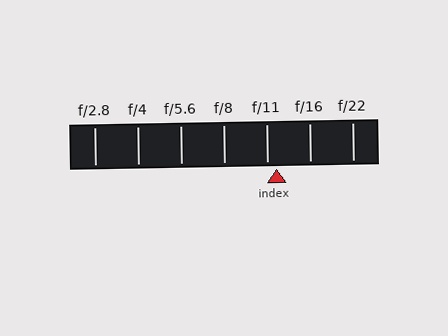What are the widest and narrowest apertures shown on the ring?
The widest aperture shown is f/2.8 and the narrowest is f/22.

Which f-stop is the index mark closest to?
The index mark is closest to f/11.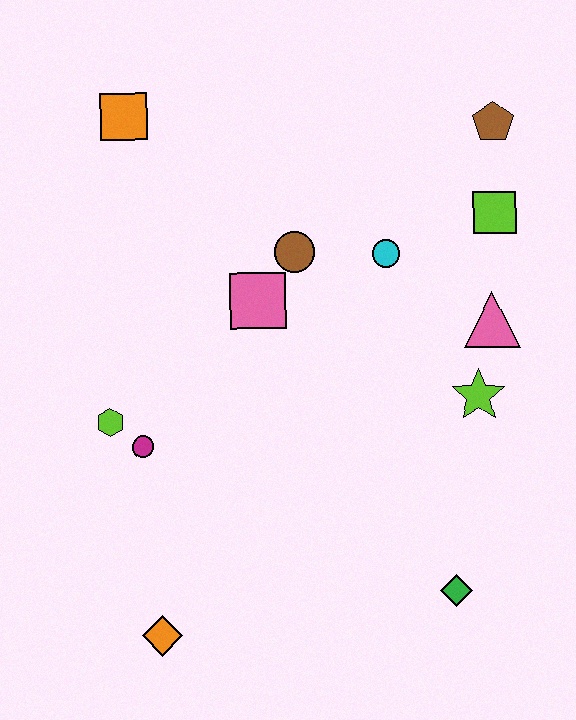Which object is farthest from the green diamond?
The orange square is farthest from the green diamond.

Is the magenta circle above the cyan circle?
No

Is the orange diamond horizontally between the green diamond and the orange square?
Yes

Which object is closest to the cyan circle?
The brown circle is closest to the cyan circle.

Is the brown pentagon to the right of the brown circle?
Yes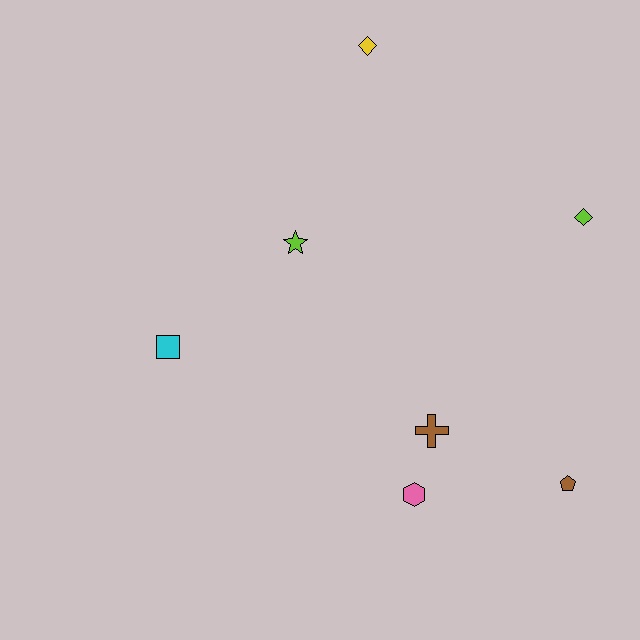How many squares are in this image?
There is 1 square.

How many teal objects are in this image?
There are no teal objects.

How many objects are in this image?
There are 7 objects.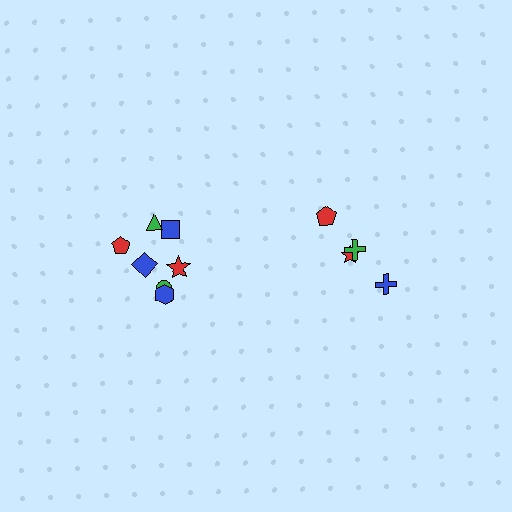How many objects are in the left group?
There are 7 objects.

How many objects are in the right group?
There are 4 objects.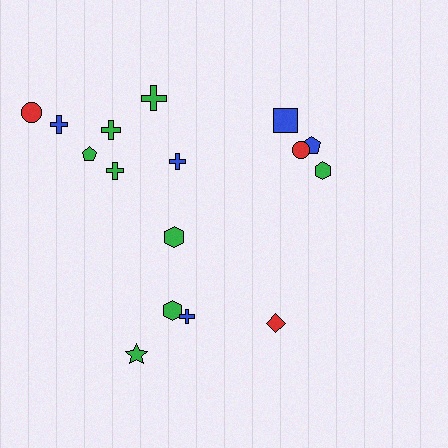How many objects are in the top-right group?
There are 4 objects.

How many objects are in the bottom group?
There are 5 objects.